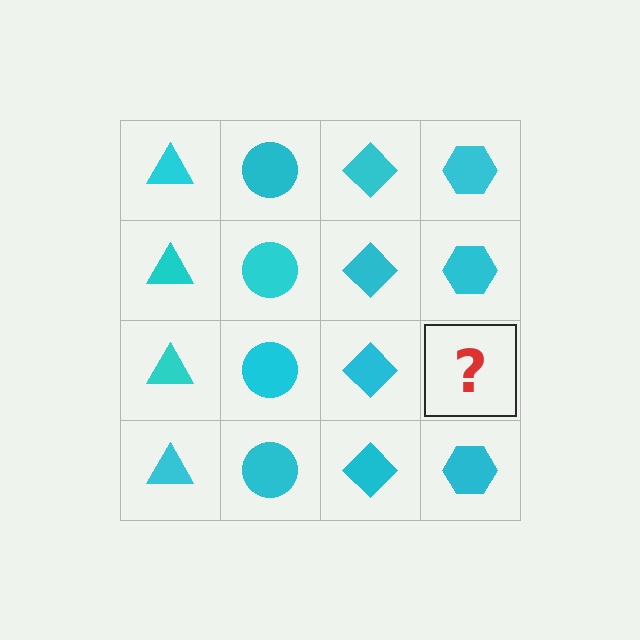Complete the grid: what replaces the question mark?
The question mark should be replaced with a cyan hexagon.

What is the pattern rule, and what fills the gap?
The rule is that each column has a consistent shape. The gap should be filled with a cyan hexagon.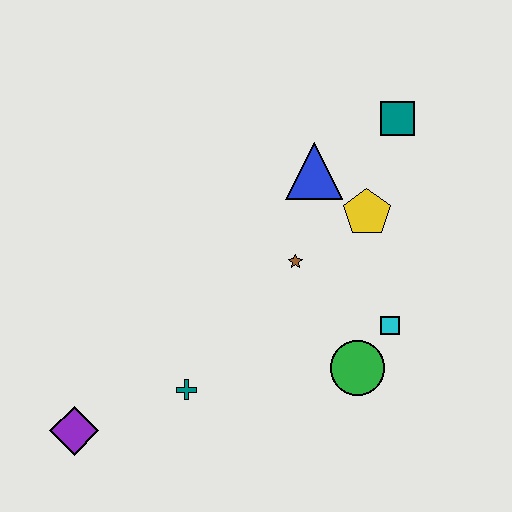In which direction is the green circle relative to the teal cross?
The green circle is to the right of the teal cross.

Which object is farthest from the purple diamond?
The teal square is farthest from the purple diamond.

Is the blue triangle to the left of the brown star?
No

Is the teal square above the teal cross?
Yes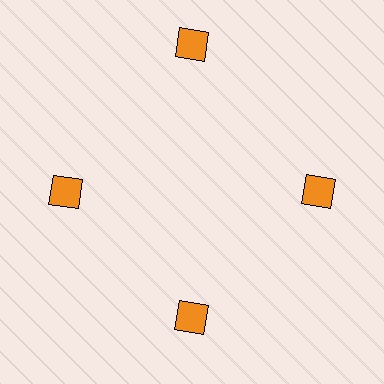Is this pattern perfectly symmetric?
No. The 4 orange squares are arranged in a ring, but one element near the 12 o'clock position is pushed outward from the center, breaking the 4-fold rotational symmetry.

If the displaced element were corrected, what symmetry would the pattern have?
It would have 4-fold rotational symmetry — the pattern would map onto itself every 90 degrees.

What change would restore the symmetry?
The symmetry would be restored by moving it inward, back onto the ring so that all 4 squares sit at equal angles and equal distance from the center.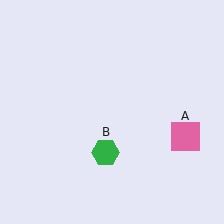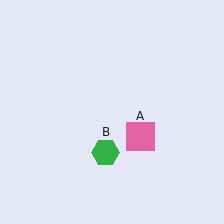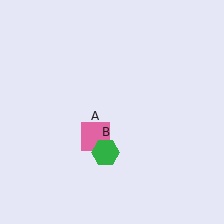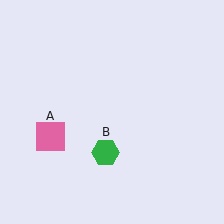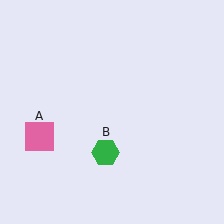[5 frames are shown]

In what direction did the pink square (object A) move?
The pink square (object A) moved left.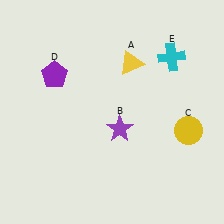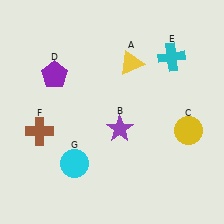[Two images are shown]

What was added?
A brown cross (F), a cyan circle (G) were added in Image 2.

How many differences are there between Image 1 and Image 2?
There are 2 differences between the two images.